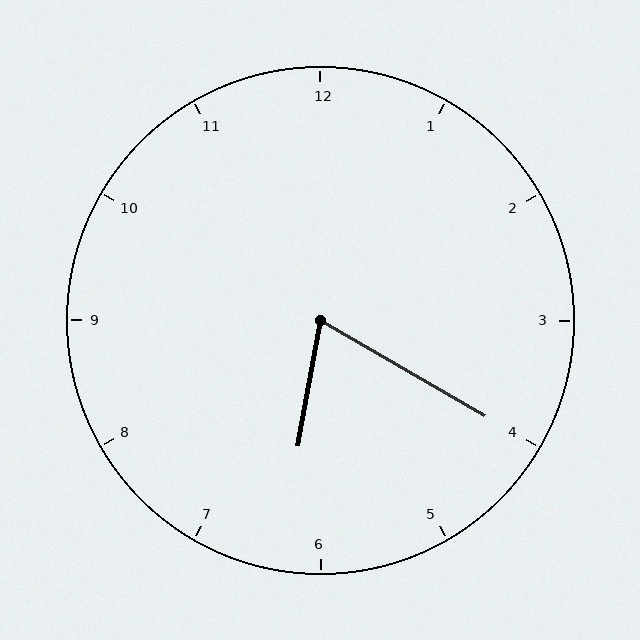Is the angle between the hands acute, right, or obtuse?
It is acute.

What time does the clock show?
6:20.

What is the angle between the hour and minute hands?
Approximately 70 degrees.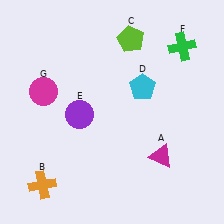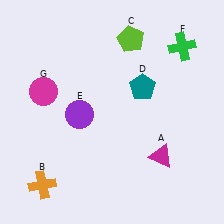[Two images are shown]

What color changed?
The pentagon (D) changed from cyan in Image 1 to teal in Image 2.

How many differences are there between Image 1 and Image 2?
There is 1 difference between the two images.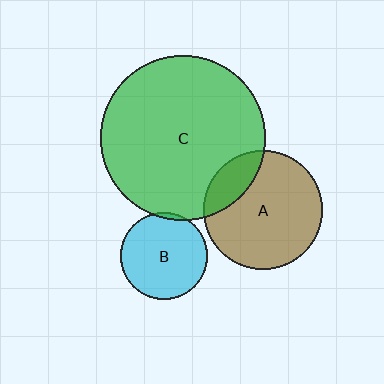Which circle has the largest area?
Circle C (green).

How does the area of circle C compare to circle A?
Approximately 1.9 times.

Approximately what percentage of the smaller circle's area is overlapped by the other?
Approximately 20%.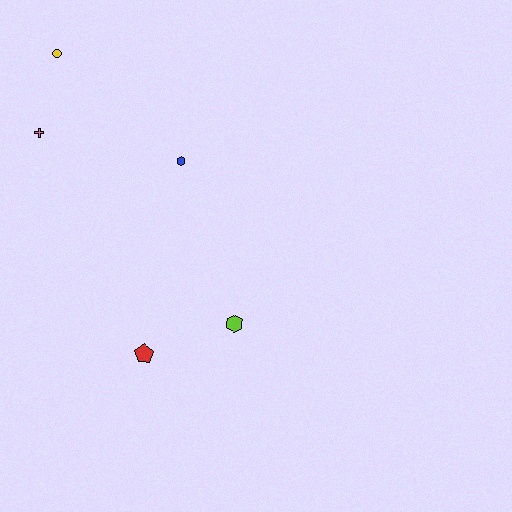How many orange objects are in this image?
There are no orange objects.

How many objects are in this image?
There are 5 objects.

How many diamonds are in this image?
There are no diamonds.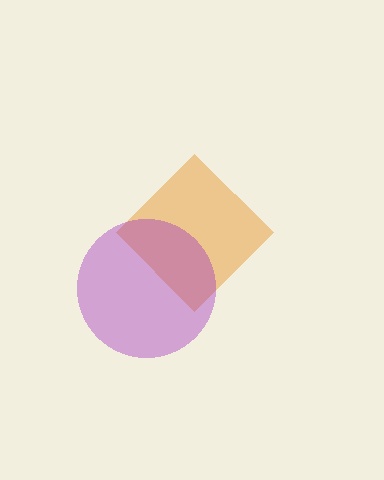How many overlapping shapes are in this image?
There are 2 overlapping shapes in the image.